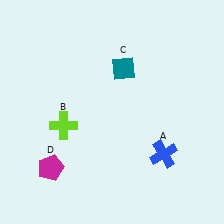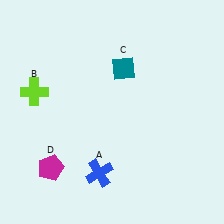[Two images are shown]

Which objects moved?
The objects that moved are: the blue cross (A), the lime cross (B).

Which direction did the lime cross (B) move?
The lime cross (B) moved up.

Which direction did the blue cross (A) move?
The blue cross (A) moved left.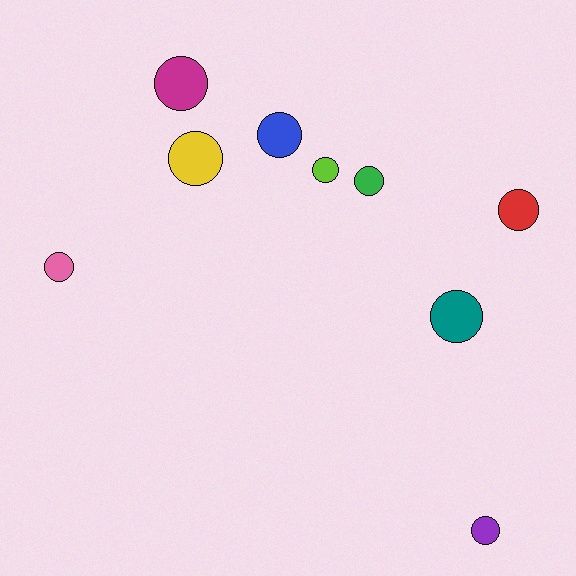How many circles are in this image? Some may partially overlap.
There are 9 circles.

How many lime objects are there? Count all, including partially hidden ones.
There is 1 lime object.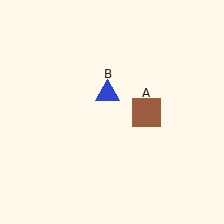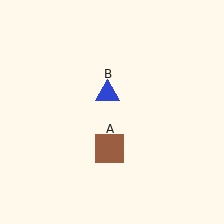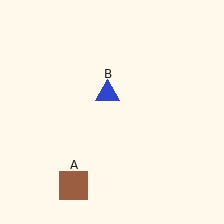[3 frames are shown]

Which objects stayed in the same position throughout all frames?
Blue triangle (object B) remained stationary.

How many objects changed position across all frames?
1 object changed position: brown square (object A).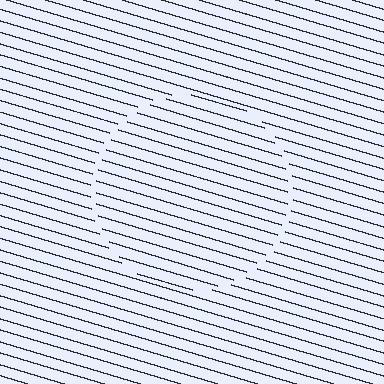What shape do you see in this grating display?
An illusory circle. The interior of the shape contains the same grating, shifted by half a period — the contour is defined by the phase discontinuity where line-ends from the inner and outer gratings abut.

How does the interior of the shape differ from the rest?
The interior of the shape contains the same grating, shifted by half a period — the contour is defined by the phase discontinuity where line-ends from the inner and outer gratings abut.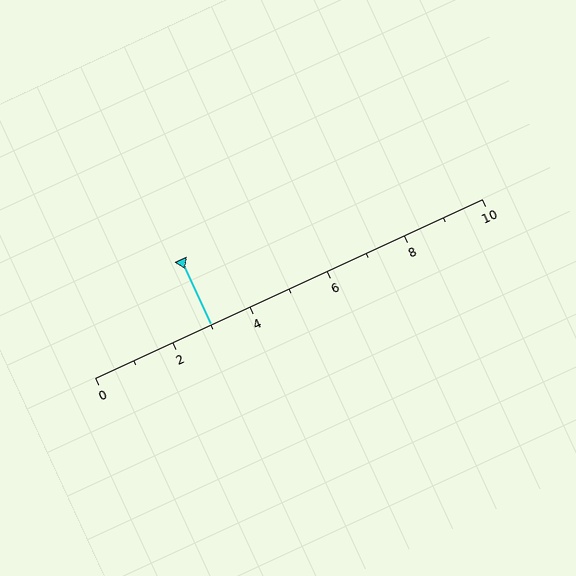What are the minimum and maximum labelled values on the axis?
The axis runs from 0 to 10.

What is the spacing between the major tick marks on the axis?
The major ticks are spaced 2 apart.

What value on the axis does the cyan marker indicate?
The marker indicates approximately 3.